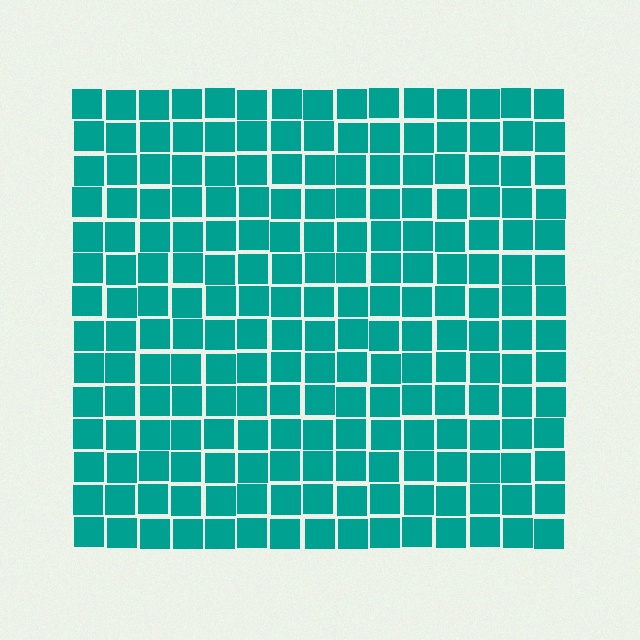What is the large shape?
The large shape is a square.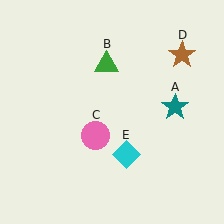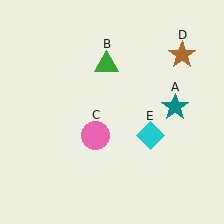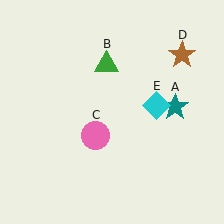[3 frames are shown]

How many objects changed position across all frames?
1 object changed position: cyan diamond (object E).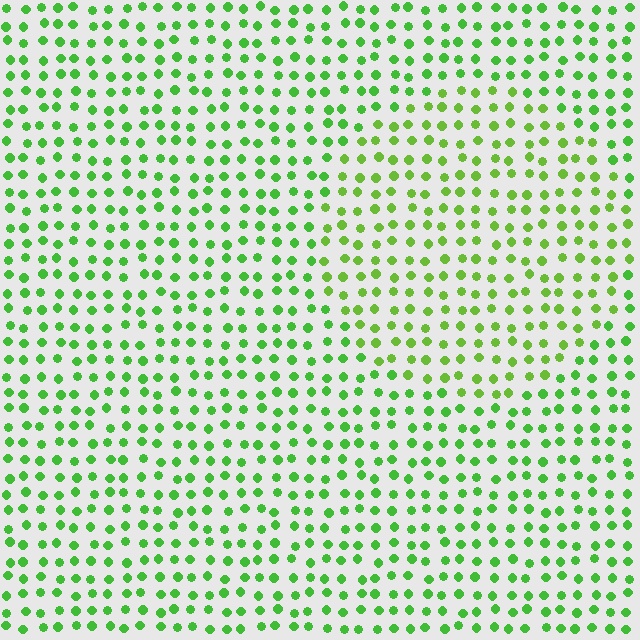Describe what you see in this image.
The image is filled with small green elements in a uniform arrangement. A circle-shaped region is visible where the elements are tinted to a slightly different hue, forming a subtle color boundary.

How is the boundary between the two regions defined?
The boundary is defined purely by a slight shift in hue (about 19 degrees). Spacing, size, and orientation are identical on both sides.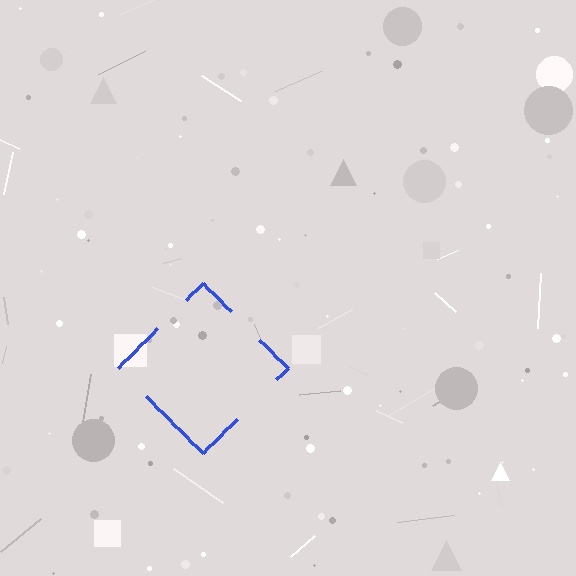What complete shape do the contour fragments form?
The contour fragments form a diamond.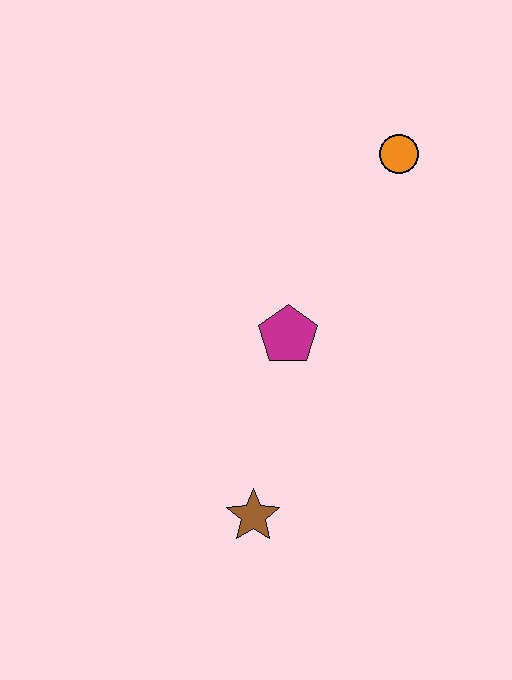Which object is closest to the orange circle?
The magenta pentagon is closest to the orange circle.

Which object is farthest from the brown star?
The orange circle is farthest from the brown star.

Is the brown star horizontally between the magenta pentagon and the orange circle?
No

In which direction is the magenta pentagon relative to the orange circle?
The magenta pentagon is below the orange circle.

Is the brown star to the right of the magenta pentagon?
No